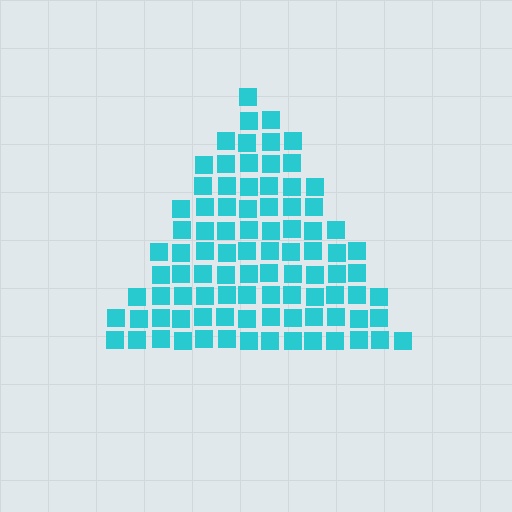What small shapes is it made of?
It is made of small squares.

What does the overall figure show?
The overall figure shows a triangle.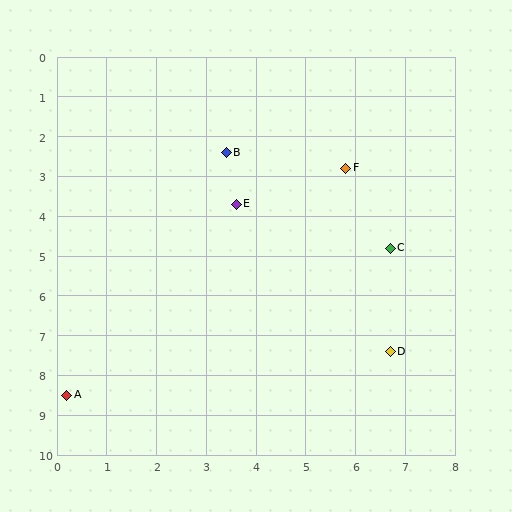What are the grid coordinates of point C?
Point C is at approximately (6.7, 4.8).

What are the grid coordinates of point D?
Point D is at approximately (6.7, 7.4).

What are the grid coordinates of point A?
Point A is at approximately (0.2, 8.5).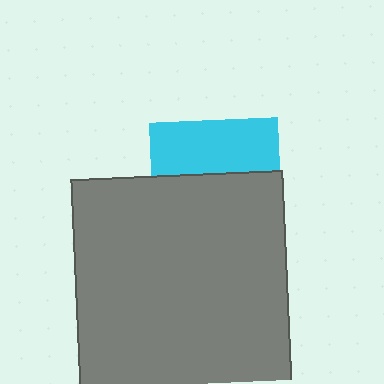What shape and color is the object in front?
The object in front is a gray square.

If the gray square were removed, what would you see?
You would see the complete cyan square.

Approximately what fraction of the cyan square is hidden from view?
Roughly 59% of the cyan square is hidden behind the gray square.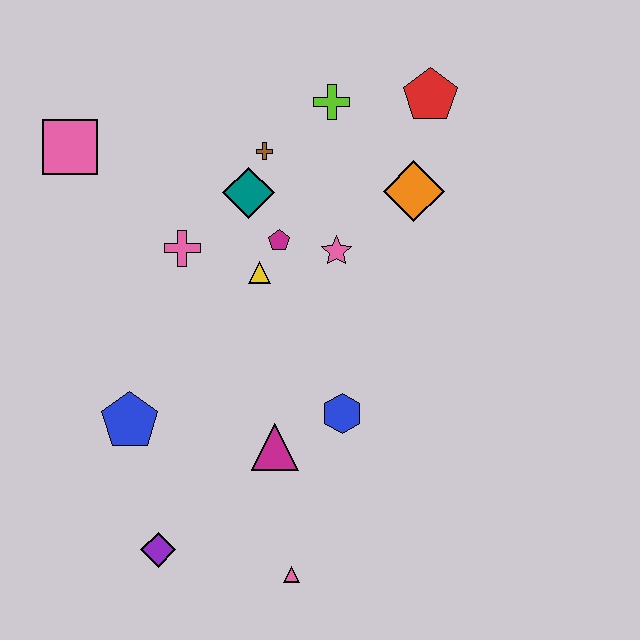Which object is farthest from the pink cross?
The pink triangle is farthest from the pink cross.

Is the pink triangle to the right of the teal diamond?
Yes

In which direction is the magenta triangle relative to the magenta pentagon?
The magenta triangle is below the magenta pentagon.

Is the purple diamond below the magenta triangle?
Yes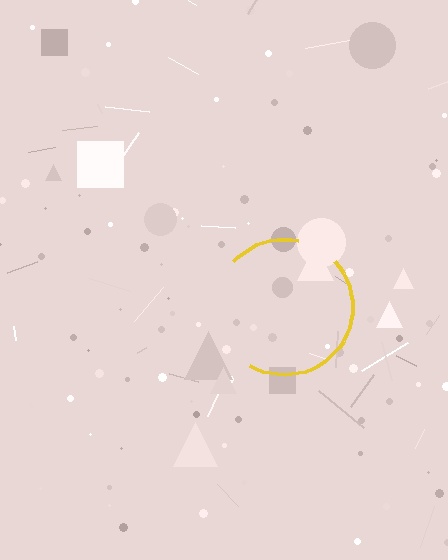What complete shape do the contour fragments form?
The contour fragments form a circle.